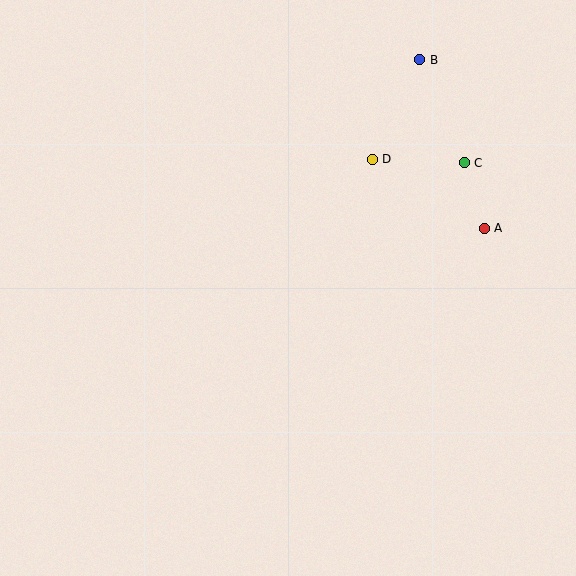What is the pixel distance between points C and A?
The distance between C and A is 68 pixels.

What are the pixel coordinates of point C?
Point C is at (464, 163).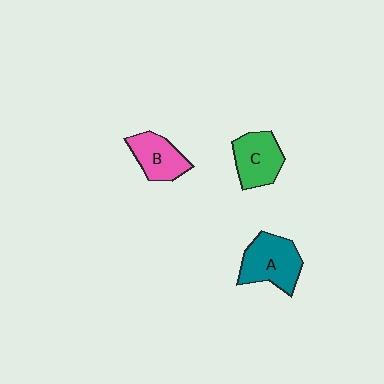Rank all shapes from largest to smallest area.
From largest to smallest: A (teal), C (green), B (pink).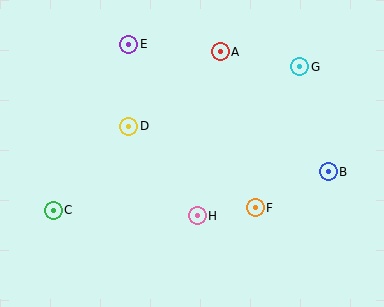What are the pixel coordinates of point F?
Point F is at (255, 208).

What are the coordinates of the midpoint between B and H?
The midpoint between B and H is at (263, 194).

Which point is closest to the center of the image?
Point H at (197, 216) is closest to the center.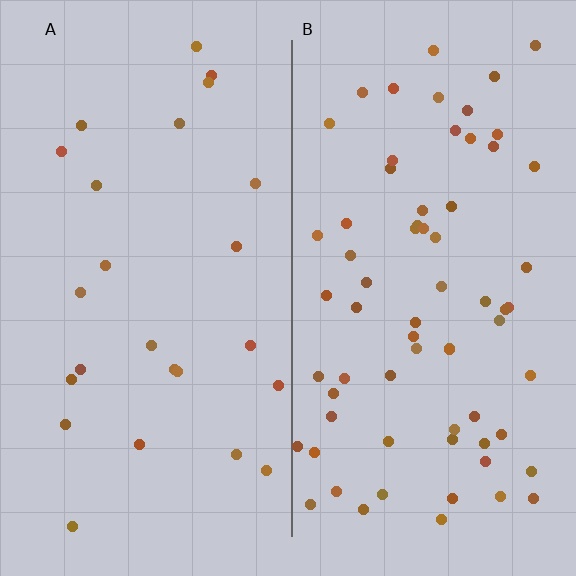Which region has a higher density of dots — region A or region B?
B (the right).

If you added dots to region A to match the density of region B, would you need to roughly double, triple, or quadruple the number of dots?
Approximately triple.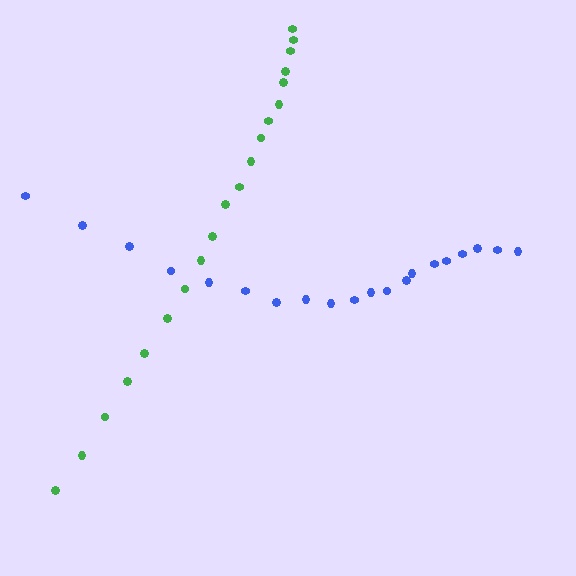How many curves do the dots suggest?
There are 2 distinct paths.